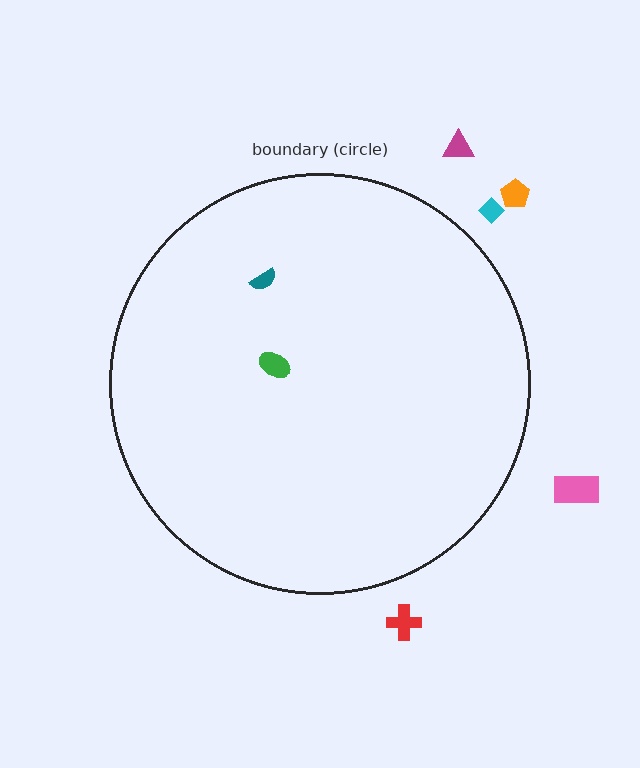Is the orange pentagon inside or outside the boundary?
Outside.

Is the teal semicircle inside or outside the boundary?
Inside.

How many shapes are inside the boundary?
2 inside, 5 outside.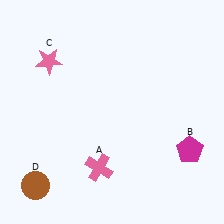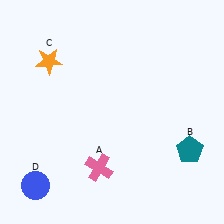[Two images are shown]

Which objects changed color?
B changed from magenta to teal. C changed from pink to orange. D changed from brown to blue.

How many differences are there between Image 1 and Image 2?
There are 3 differences between the two images.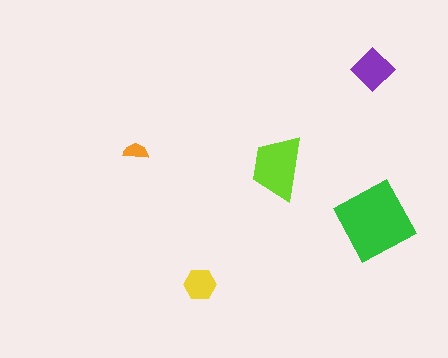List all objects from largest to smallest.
The green square, the lime trapezoid, the purple diamond, the yellow hexagon, the orange semicircle.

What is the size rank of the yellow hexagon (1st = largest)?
4th.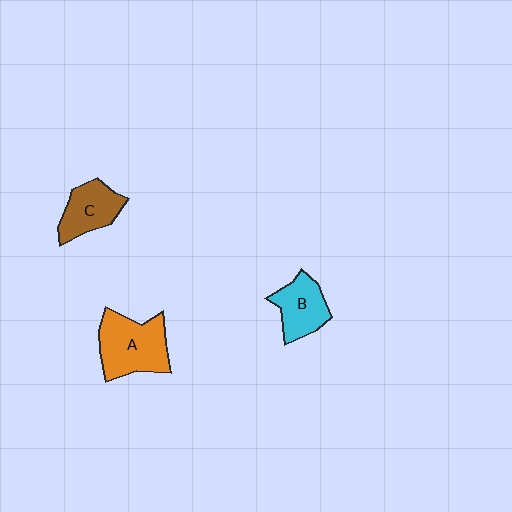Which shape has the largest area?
Shape A (orange).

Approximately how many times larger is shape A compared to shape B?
Approximately 1.4 times.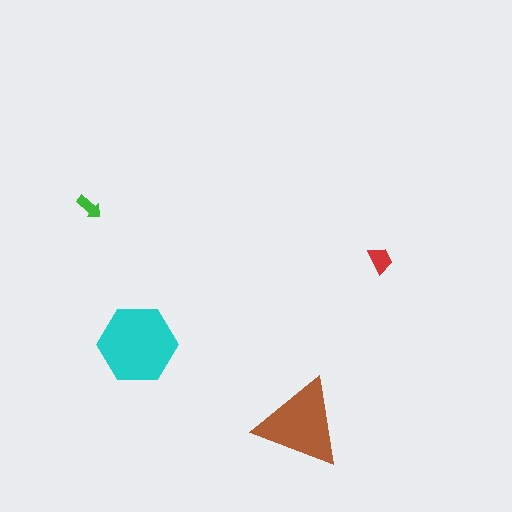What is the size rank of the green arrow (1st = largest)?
4th.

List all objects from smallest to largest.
The green arrow, the red trapezoid, the brown triangle, the cyan hexagon.